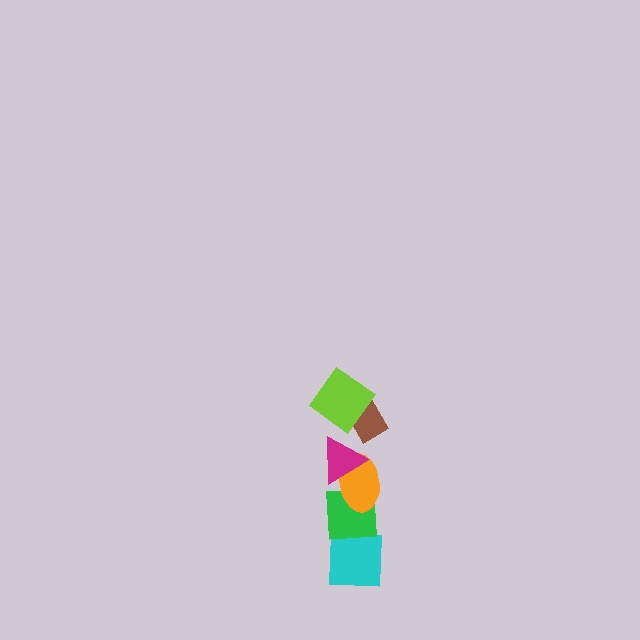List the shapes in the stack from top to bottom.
From top to bottom: the lime diamond, the brown rectangle, the magenta triangle, the orange ellipse, the green square, the cyan square.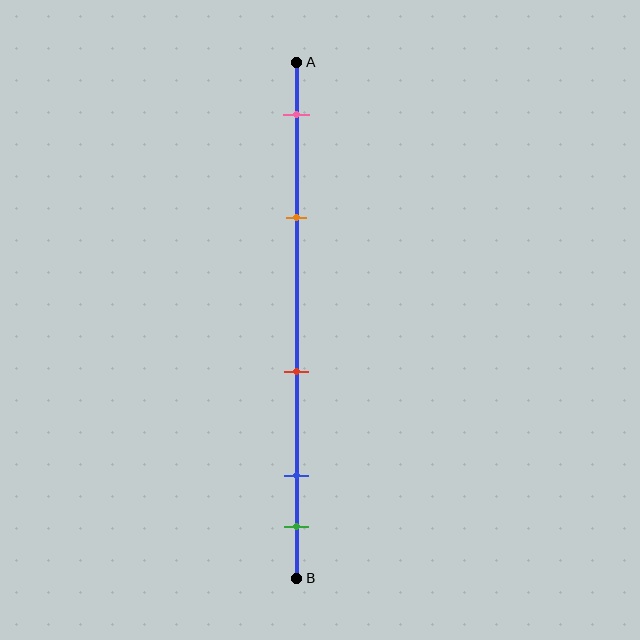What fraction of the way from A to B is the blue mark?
The blue mark is approximately 80% (0.8) of the way from A to B.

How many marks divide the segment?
There are 5 marks dividing the segment.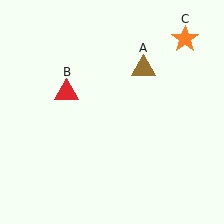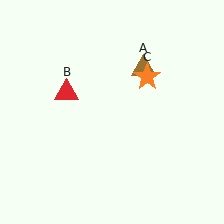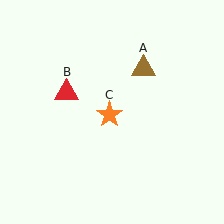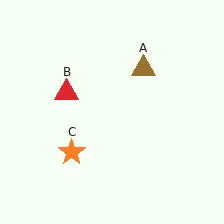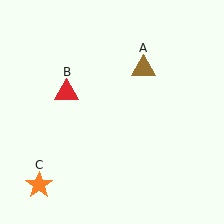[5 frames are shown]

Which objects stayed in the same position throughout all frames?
Brown triangle (object A) and red triangle (object B) remained stationary.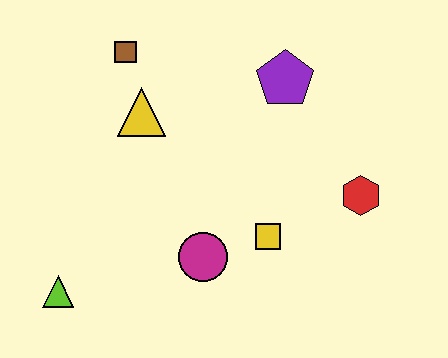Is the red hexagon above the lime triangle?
Yes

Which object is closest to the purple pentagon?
The red hexagon is closest to the purple pentagon.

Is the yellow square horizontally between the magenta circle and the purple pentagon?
Yes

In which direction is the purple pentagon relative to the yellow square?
The purple pentagon is above the yellow square.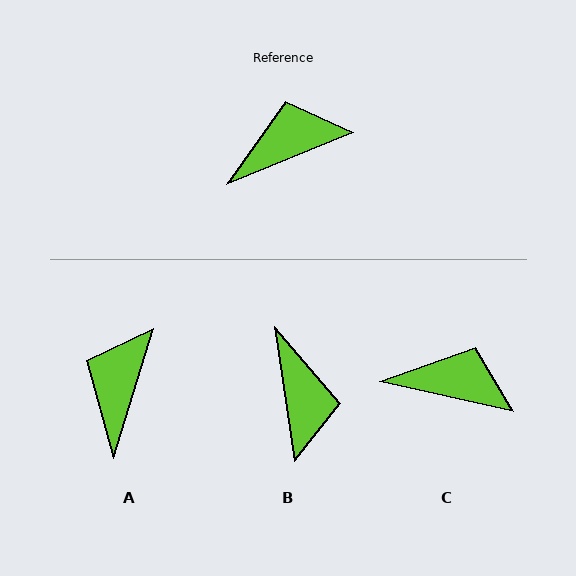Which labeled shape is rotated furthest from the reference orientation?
B, about 104 degrees away.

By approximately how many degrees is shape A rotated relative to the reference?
Approximately 51 degrees counter-clockwise.